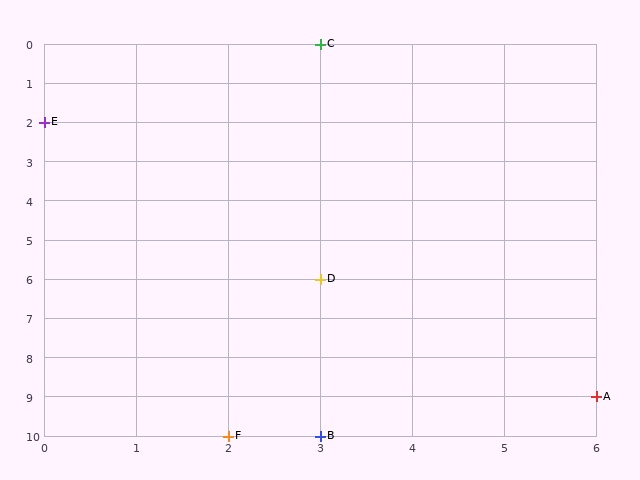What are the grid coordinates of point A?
Point A is at grid coordinates (6, 9).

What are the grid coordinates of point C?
Point C is at grid coordinates (3, 0).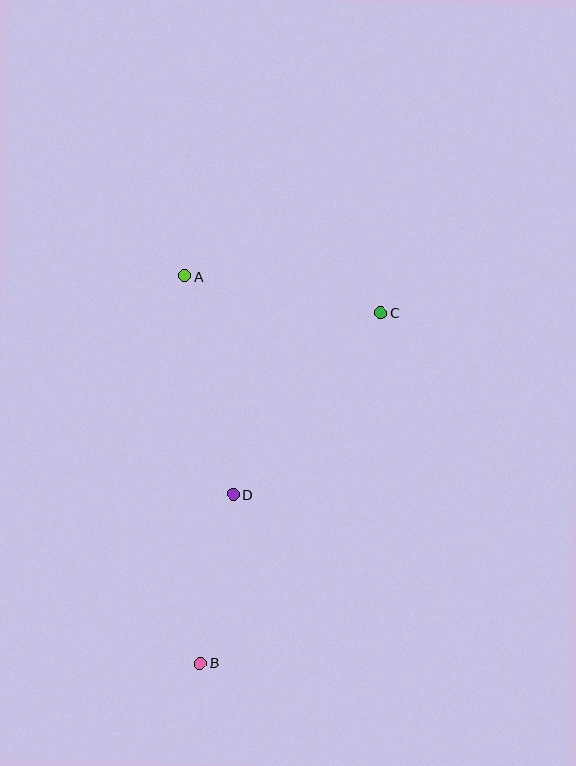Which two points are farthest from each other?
Points B and C are farthest from each other.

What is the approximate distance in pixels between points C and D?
The distance between C and D is approximately 234 pixels.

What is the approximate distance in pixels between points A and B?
The distance between A and B is approximately 388 pixels.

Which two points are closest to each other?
Points B and D are closest to each other.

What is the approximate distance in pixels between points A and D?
The distance between A and D is approximately 224 pixels.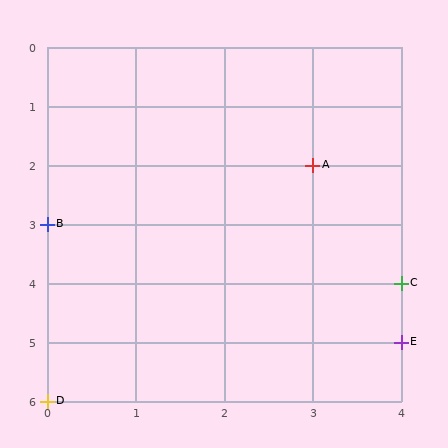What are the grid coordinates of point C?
Point C is at grid coordinates (4, 4).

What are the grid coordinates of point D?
Point D is at grid coordinates (0, 6).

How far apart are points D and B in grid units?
Points D and B are 3 rows apart.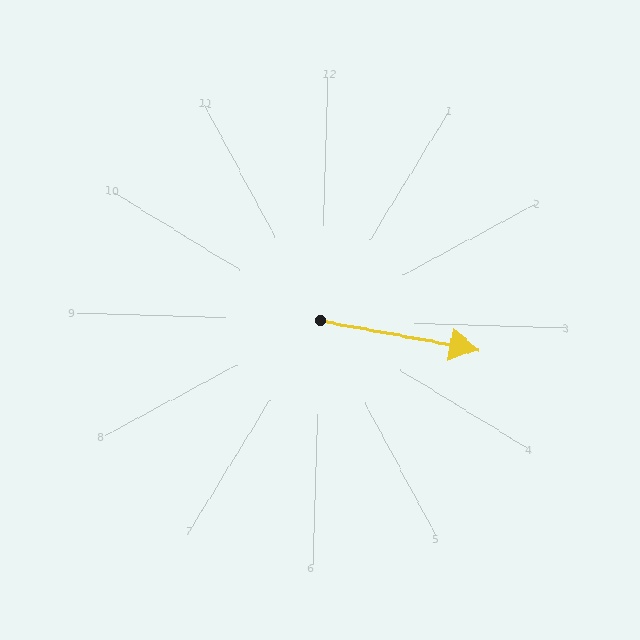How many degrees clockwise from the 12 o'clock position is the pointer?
Approximately 99 degrees.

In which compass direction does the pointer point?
East.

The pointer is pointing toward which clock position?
Roughly 3 o'clock.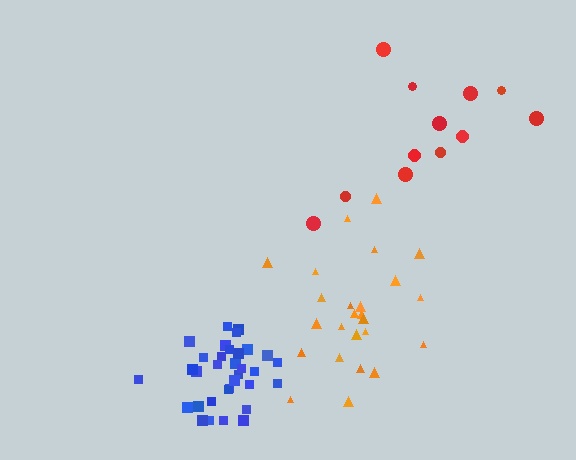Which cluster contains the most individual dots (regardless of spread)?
Blue (33).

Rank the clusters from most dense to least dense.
blue, orange, red.